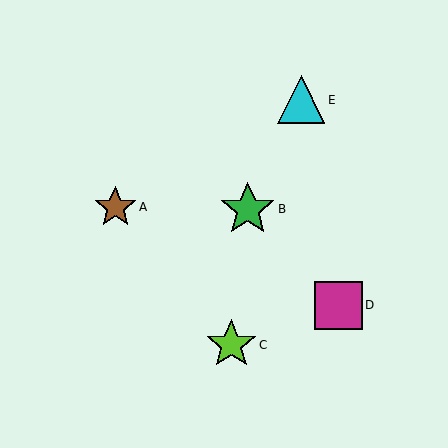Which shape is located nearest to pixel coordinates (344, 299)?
The magenta square (labeled D) at (339, 305) is nearest to that location.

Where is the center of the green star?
The center of the green star is at (248, 209).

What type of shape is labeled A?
Shape A is a brown star.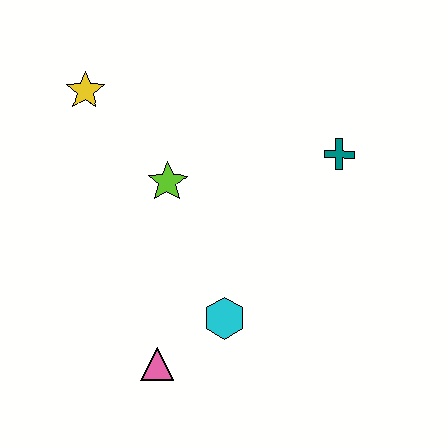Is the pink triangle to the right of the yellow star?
Yes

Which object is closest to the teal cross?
The lime star is closest to the teal cross.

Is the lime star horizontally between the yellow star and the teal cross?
Yes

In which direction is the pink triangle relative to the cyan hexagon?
The pink triangle is to the left of the cyan hexagon.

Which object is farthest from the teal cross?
The pink triangle is farthest from the teal cross.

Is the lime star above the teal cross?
No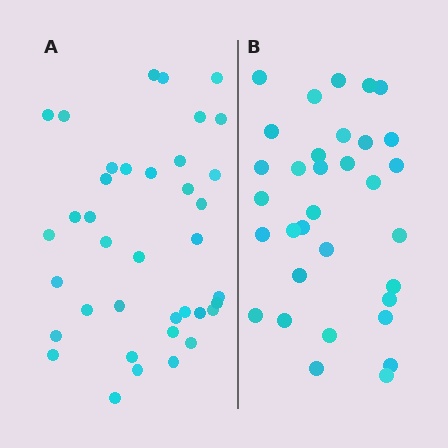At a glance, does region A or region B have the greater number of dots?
Region A (the left region) has more dots.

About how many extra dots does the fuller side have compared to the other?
Region A has about 5 more dots than region B.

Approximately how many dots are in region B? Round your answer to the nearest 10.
About 30 dots. (The exact count is 33, which rounds to 30.)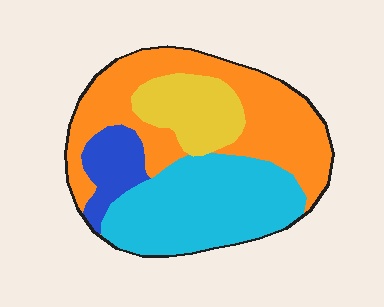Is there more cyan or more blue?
Cyan.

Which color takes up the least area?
Blue, at roughly 10%.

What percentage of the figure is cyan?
Cyan takes up about one third (1/3) of the figure.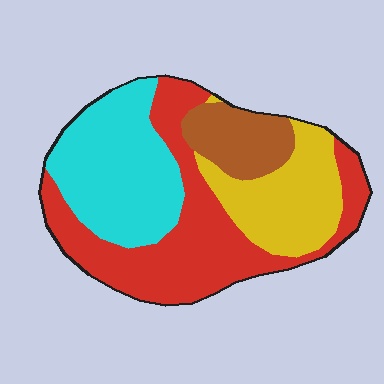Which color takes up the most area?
Red, at roughly 40%.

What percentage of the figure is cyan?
Cyan covers around 30% of the figure.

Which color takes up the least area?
Brown, at roughly 10%.